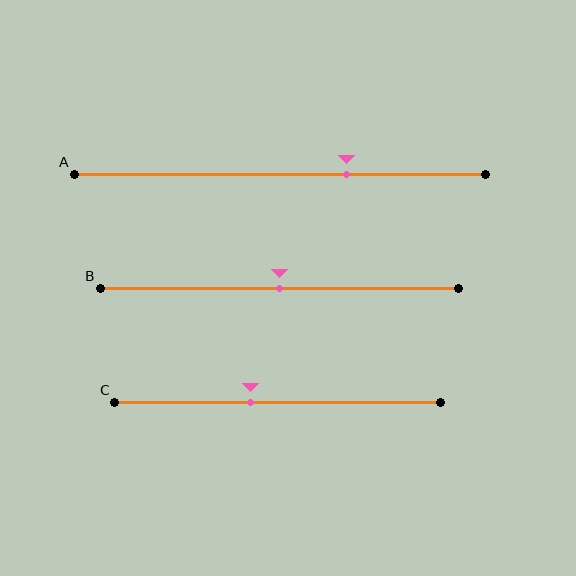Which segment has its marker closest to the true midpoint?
Segment B has its marker closest to the true midpoint.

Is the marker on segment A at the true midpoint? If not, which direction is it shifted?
No, the marker on segment A is shifted to the right by about 16% of the segment length.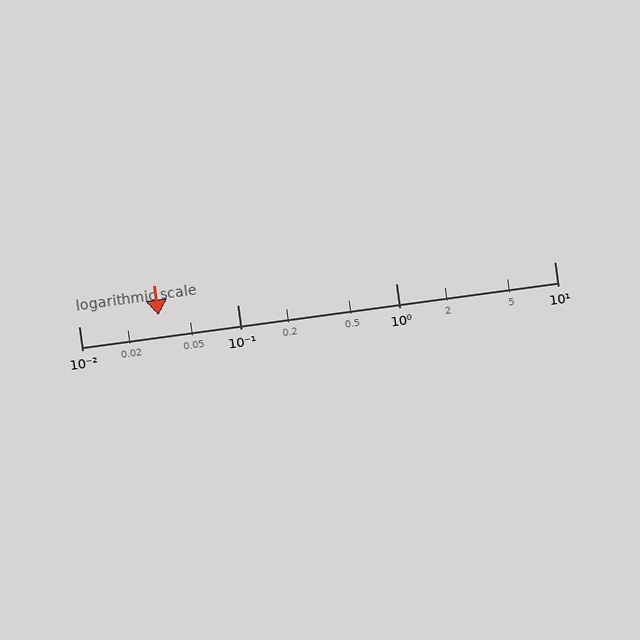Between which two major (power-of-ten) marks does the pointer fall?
The pointer is between 0.01 and 0.1.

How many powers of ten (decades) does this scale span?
The scale spans 3 decades, from 0.01 to 10.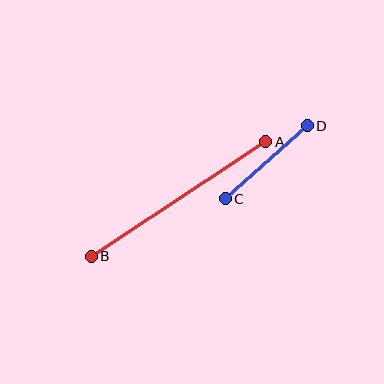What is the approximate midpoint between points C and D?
The midpoint is at approximately (266, 162) pixels.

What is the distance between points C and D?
The distance is approximately 110 pixels.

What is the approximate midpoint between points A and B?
The midpoint is at approximately (178, 199) pixels.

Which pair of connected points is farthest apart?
Points A and B are farthest apart.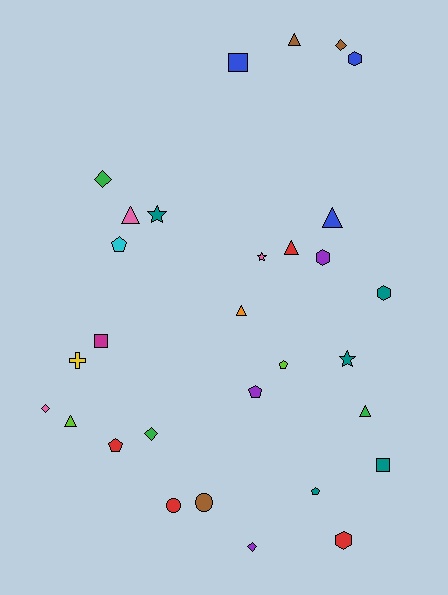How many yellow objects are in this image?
There is 1 yellow object.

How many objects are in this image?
There are 30 objects.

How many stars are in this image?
There are 3 stars.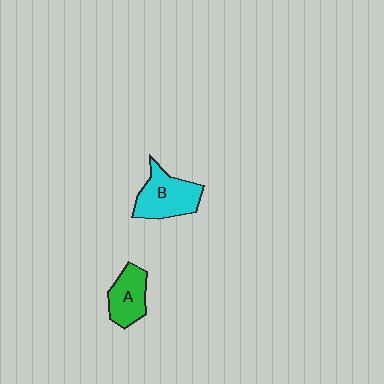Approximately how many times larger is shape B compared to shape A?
Approximately 1.4 times.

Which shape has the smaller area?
Shape A (green).